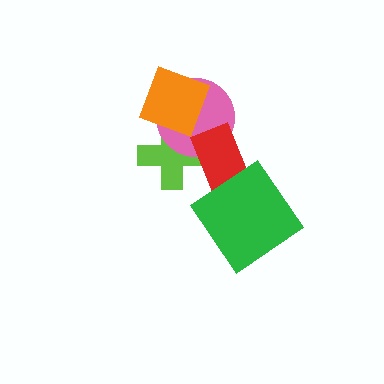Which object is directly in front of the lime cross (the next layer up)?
The pink circle is directly in front of the lime cross.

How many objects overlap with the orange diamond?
2 objects overlap with the orange diamond.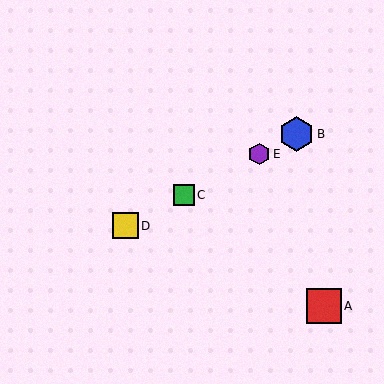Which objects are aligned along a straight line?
Objects B, C, D, E are aligned along a straight line.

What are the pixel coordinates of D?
Object D is at (126, 226).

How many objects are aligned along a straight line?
4 objects (B, C, D, E) are aligned along a straight line.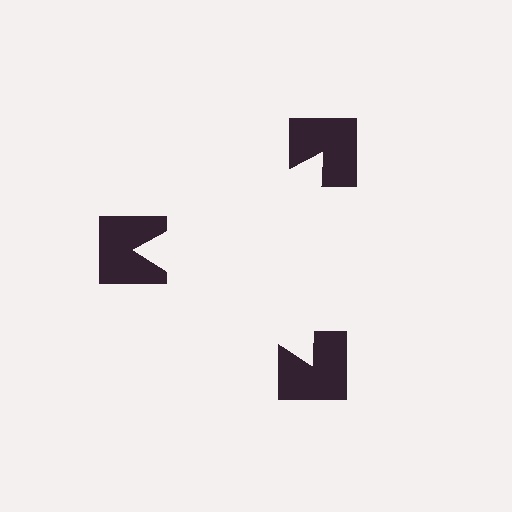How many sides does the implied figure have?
3 sides.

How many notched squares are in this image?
There are 3 — one at each vertex of the illusory triangle.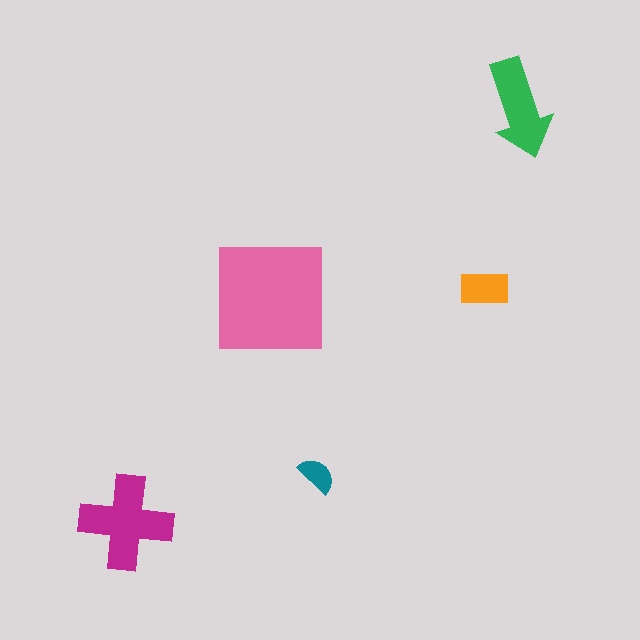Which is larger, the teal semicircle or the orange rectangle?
The orange rectangle.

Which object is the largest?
The pink square.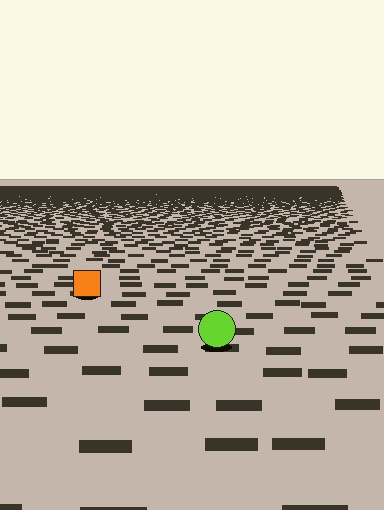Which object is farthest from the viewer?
The orange square is farthest from the viewer. It appears smaller and the ground texture around it is denser.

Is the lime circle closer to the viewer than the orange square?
Yes. The lime circle is closer — you can tell from the texture gradient: the ground texture is coarser near it.